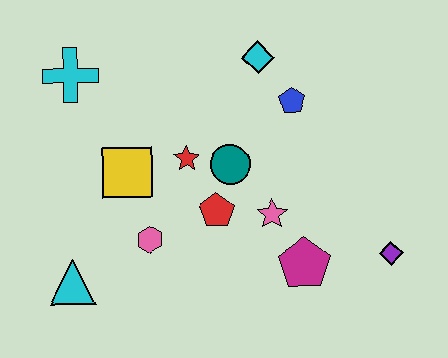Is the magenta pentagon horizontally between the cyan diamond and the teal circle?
No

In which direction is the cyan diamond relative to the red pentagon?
The cyan diamond is above the red pentagon.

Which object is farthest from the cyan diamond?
The cyan triangle is farthest from the cyan diamond.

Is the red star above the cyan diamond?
No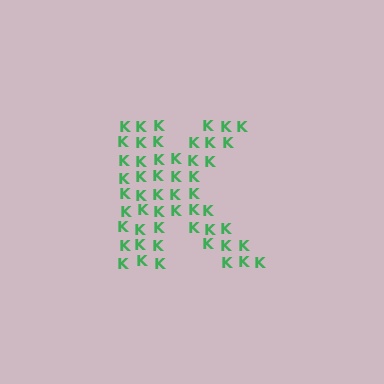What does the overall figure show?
The overall figure shows the letter K.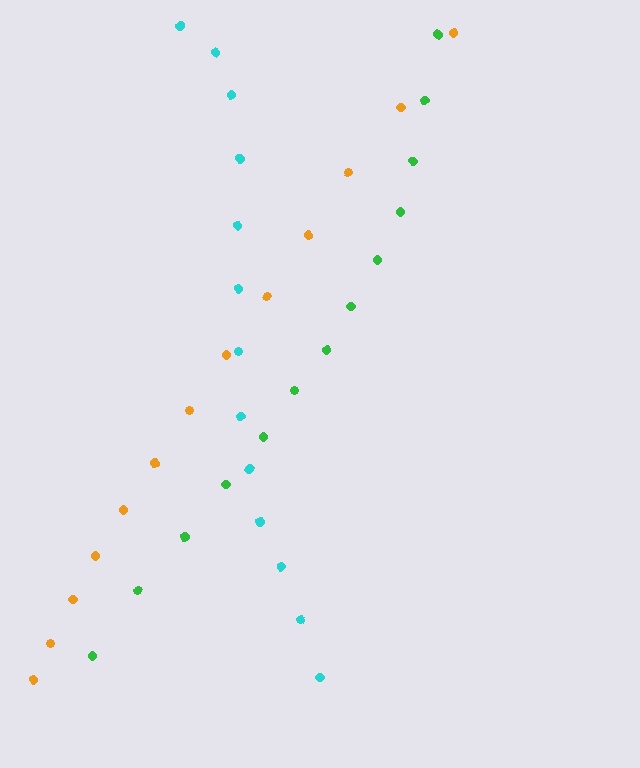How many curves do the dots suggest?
There are 3 distinct paths.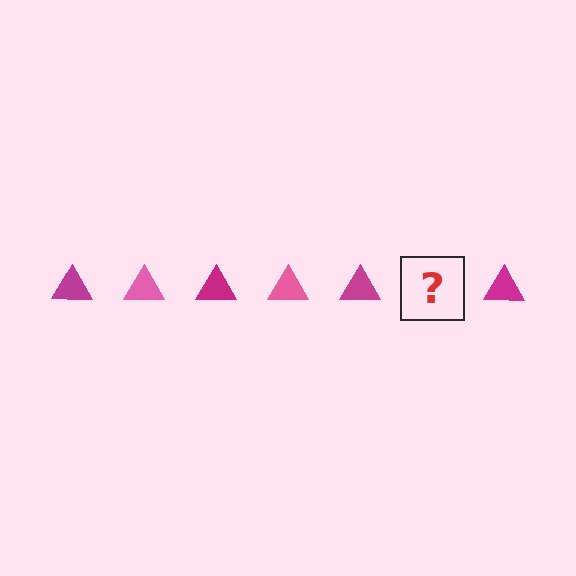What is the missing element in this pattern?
The missing element is a pink triangle.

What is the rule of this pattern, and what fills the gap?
The rule is that the pattern cycles through magenta, pink triangles. The gap should be filled with a pink triangle.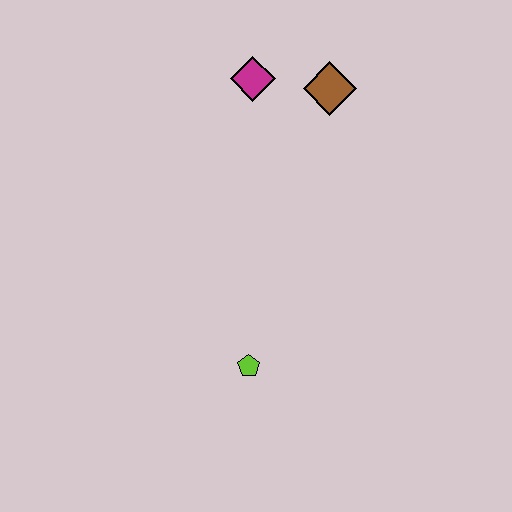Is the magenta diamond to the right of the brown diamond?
No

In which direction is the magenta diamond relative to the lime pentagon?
The magenta diamond is above the lime pentagon.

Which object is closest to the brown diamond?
The magenta diamond is closest to the brown diamond.